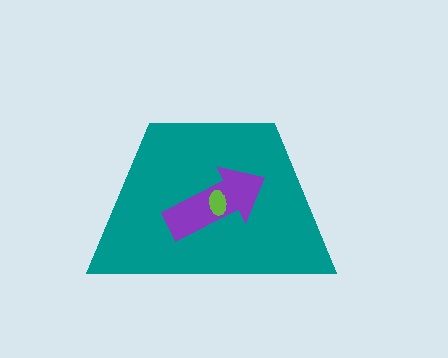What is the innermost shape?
The lime ellipse.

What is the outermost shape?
The teal trapezoid.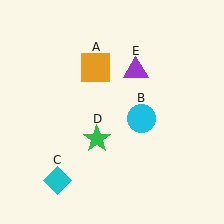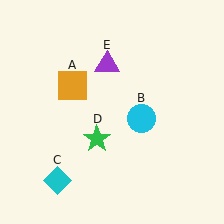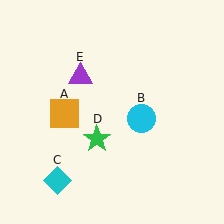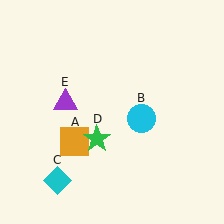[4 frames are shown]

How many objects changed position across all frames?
2 objects changed position: orange square (object A), purple triangle (object E).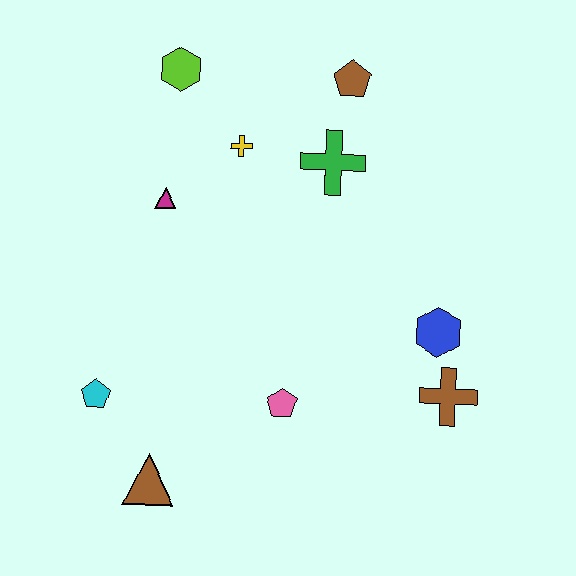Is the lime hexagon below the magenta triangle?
No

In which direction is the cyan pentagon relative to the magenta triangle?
The cyan pentagon is below the magenta triangle.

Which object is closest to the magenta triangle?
The yellow cross is closest to the magenta triangle.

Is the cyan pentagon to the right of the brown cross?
No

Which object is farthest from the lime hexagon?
The brown cross is farthest from the lime hexagon.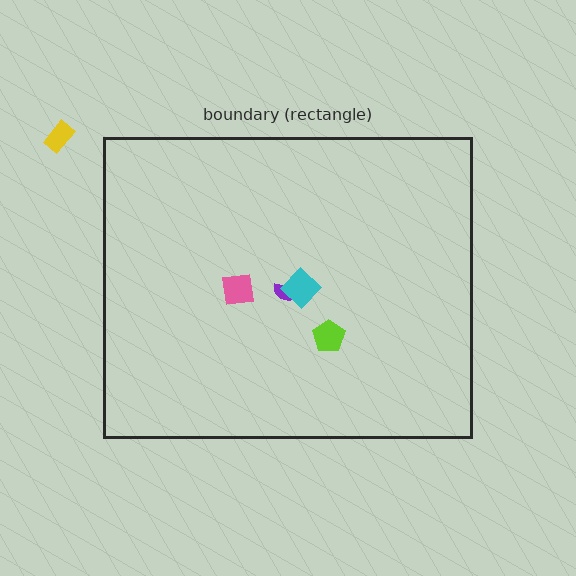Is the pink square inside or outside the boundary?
Inside.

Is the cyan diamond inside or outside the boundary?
Inside.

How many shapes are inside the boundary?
4 inside, 1 outside.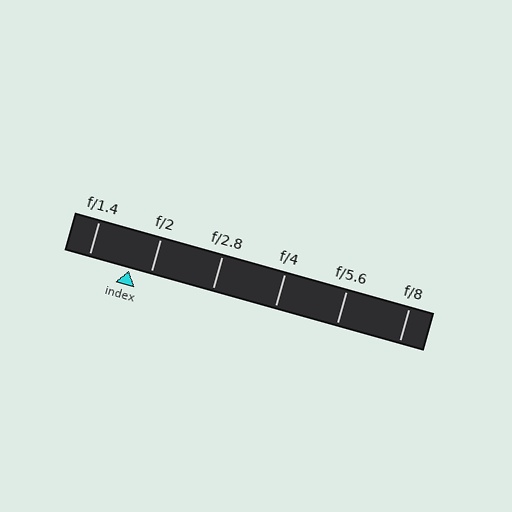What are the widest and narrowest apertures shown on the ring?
The widest aperture shown is f/1.4 and the narrowest is f/8.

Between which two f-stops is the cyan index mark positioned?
The index mark is between f/1.4 and f/2.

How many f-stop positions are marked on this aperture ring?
There are 6 f-stop positions marked.